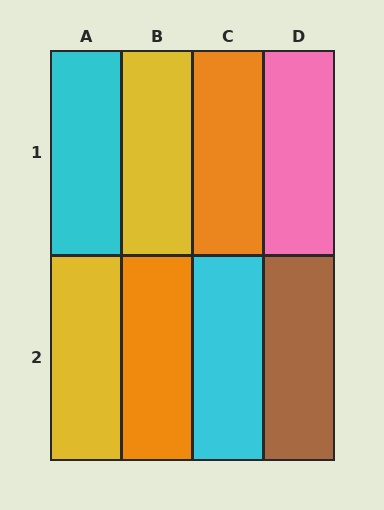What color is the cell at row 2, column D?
Brown.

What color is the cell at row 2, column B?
Orange.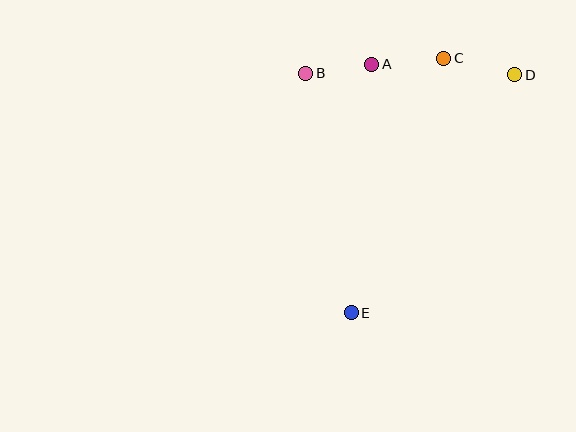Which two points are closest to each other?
Points A and B are closest to each other.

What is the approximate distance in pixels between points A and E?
The distance between A and E is approximately 249 pixels.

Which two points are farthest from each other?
Points D and E are farthest from each other.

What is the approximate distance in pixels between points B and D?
The distance between B and D is approximately 209 pixels.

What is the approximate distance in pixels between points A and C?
The distance between A and C is approximately 73 pixels.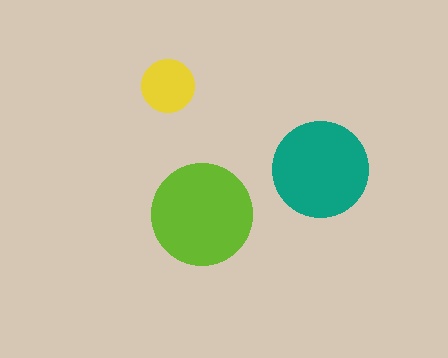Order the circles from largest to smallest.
the lime one, the teal one, the yellow one.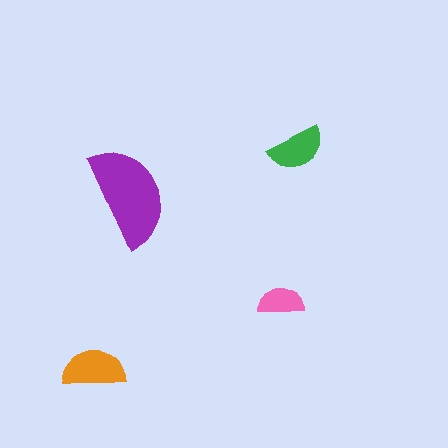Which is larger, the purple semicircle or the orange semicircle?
The purple one.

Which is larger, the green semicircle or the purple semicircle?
The purple one.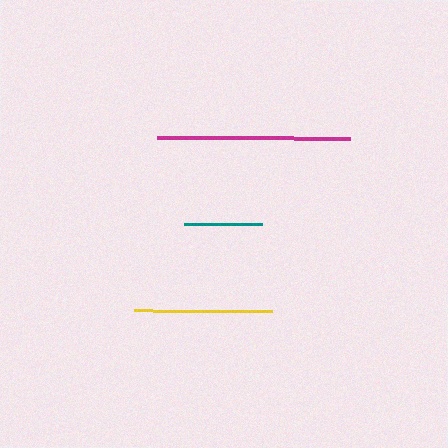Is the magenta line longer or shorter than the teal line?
The magenta line is longer than the teal line.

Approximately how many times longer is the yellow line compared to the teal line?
The yellow line is approximately 1.8 times the length of the teal line.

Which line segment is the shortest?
The teal line is the shortest at approximately 78 pixels.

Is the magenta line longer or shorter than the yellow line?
The magenta line is longer than the yellow line.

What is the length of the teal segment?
The teal segment is approximately 78 pixels long.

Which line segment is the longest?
The magenta line is the longest at approximately 193 pixels.